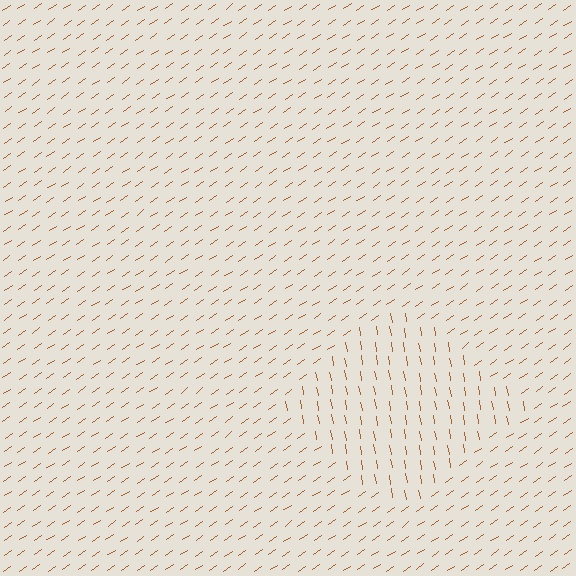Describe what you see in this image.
The image is filled with small brown line segments. A diamond region in the image has lines oriented differently from the surrounding lines, creating a visible texture boundary.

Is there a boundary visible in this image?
Yes, there is a texture boundary formed by a change in line orientation.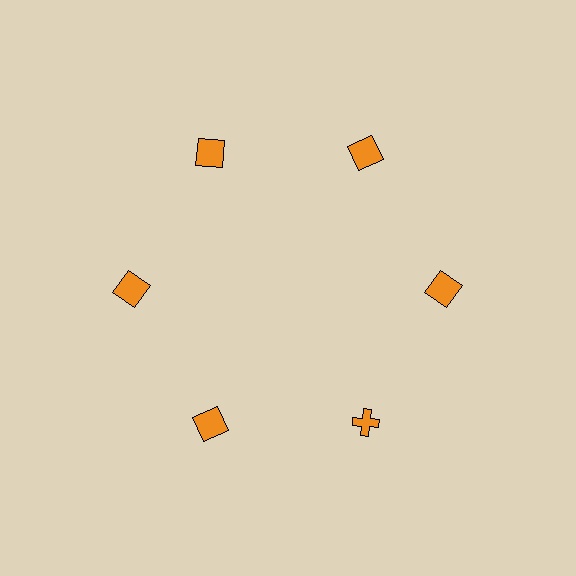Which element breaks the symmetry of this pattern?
The orange cross at roughly the 5 o'clock position breaks the symmetry. All other shapes are orange squares.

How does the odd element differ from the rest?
It has a different shape: cross instead of square.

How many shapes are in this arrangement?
There are 6 shapes arranged in a ring pattern.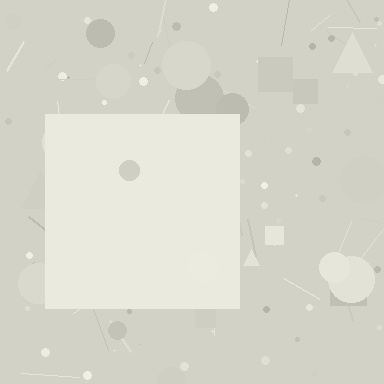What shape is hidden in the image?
A square is hidden in the image.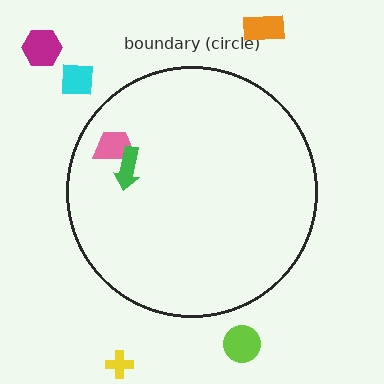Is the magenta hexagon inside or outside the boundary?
Outside.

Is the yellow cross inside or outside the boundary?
Outside.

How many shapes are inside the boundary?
2 inside, 5 outside.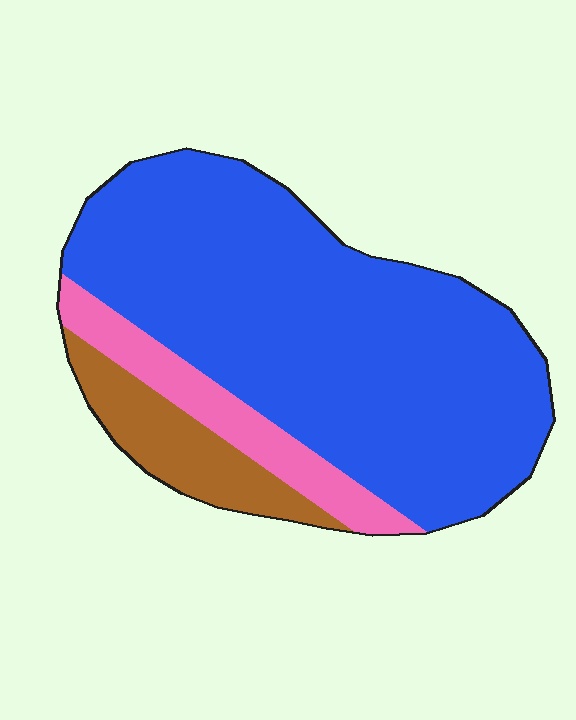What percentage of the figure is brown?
Brown takes up about one eighth (1/8) of the figure.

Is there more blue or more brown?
Blue.